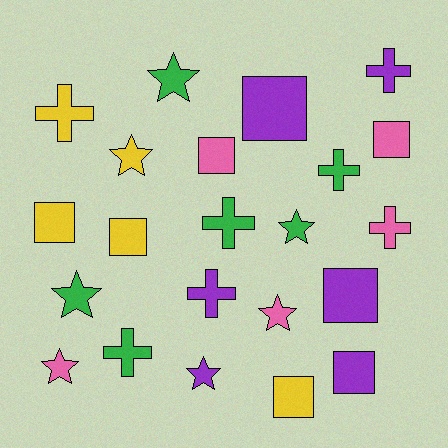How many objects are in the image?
There are 22 objects.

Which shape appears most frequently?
Square, with 8 objects.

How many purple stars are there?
There is 1 purple star.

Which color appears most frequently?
Purple, with 6 objects.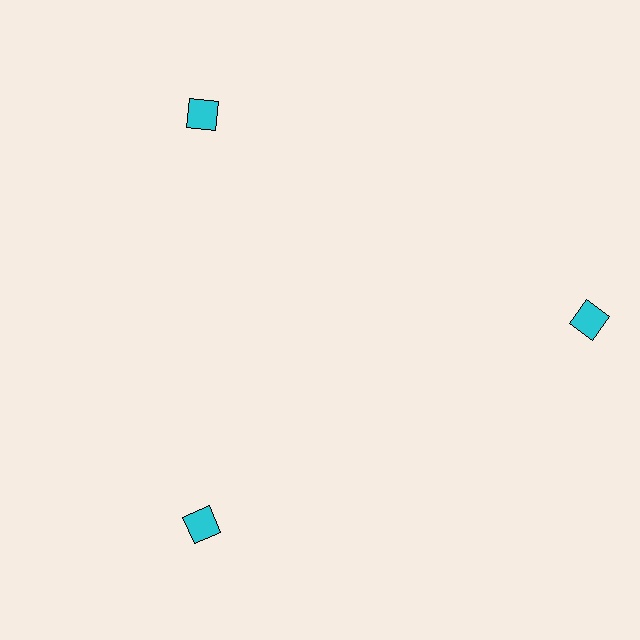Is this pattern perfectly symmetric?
No. The 3 cyan diamonds are arranged in a ring, but one element near the 3 o'clock position is pushed outward from the center, breaking the 3-fold rotational symmetry.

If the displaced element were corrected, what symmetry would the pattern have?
It would have 3-fold rotational symmetry — the pattern would map onto itself every 120 degrees.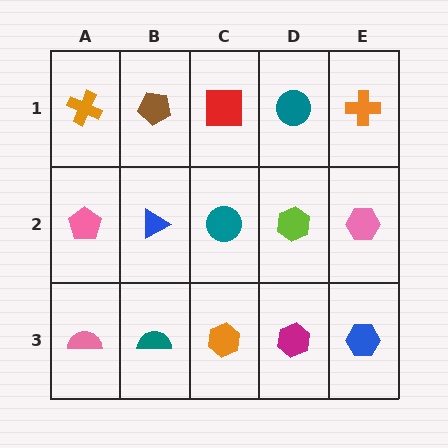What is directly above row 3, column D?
A lime hexagon.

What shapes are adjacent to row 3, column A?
A pink pentagon (row 2, column A), a teal semicircle (row 3, column B).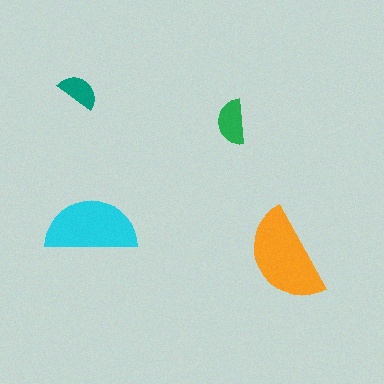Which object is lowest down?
The orange semicircle is bottommost.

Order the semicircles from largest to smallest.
the orange one, the cyan one, the green one, the teal one.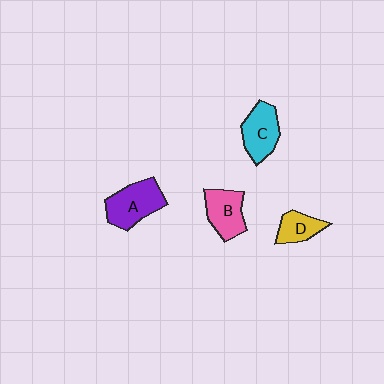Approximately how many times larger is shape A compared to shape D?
Approximately 1.7 times.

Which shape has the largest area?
Shape A (purple).